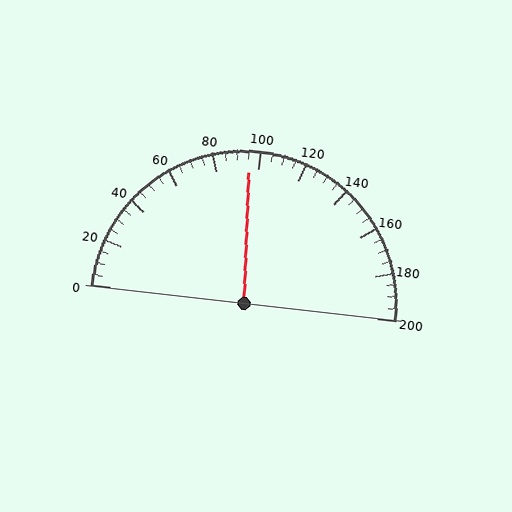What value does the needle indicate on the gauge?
The needle indicates approximately 95.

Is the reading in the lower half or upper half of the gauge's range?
The reading is in the lower half of the range (0 to 200).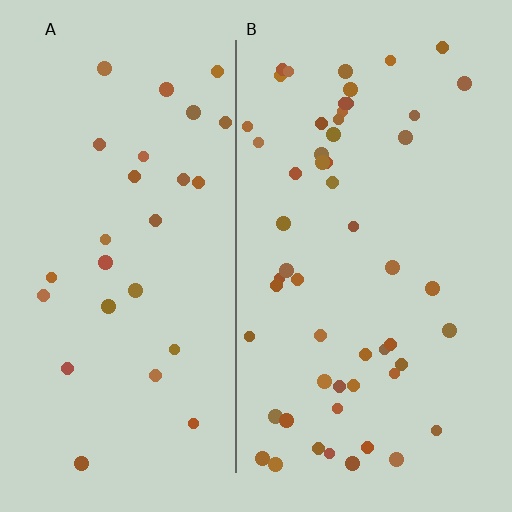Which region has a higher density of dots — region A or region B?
B (the right).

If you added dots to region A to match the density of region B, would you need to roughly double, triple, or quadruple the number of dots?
Approximately double.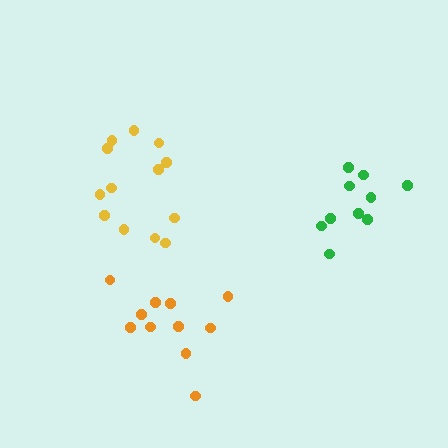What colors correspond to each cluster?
The clusters are colored: green, yellow, orange.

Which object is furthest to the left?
The yellow cluster is leftmost.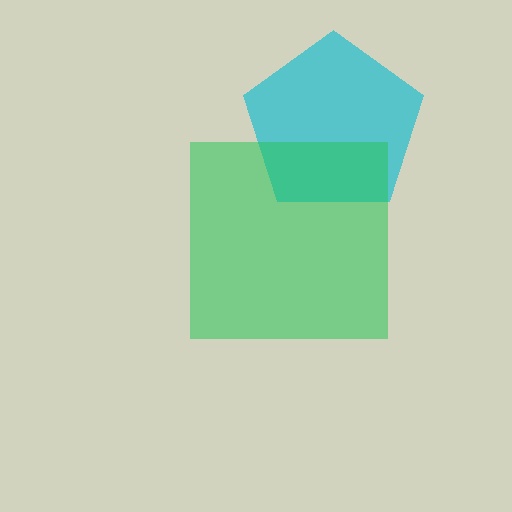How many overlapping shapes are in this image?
There are 2 overlapping shapes in the image.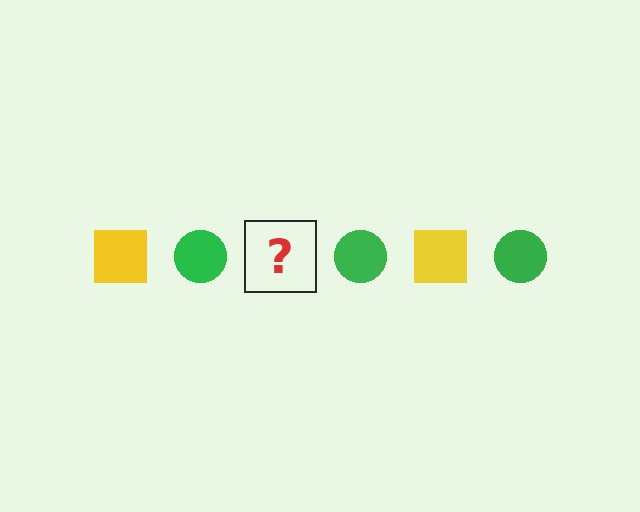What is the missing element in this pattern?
The missing element is a yellow square.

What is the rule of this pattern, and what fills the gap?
The rule is that the pattern alternates between yellow square and green circle. The gap should be filled with a yellow square.